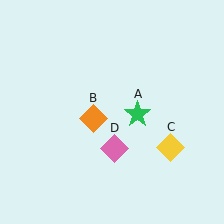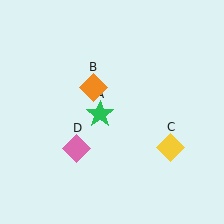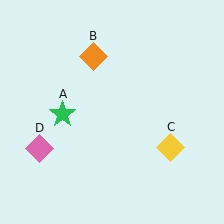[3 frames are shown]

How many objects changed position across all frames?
3 objects changed position: green star (object A), orange diamond (object B), pink diamond (object D).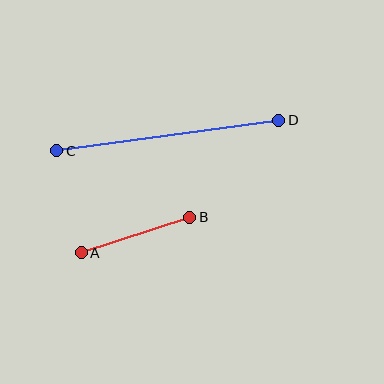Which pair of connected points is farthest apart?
Points C and D are farthest apart.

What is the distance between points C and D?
The distance is approximately 224 pixels.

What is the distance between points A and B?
The distance is approximately 115 pixels.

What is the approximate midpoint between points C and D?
The midpoint is at approximately (168, 136) pixels.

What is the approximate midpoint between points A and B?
The midpoint is at approximately (136, 235) pixels.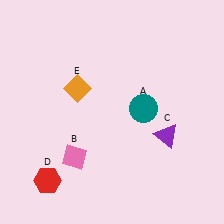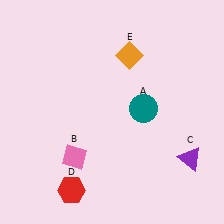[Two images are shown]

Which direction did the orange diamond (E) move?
The orange diamond (E) moved right.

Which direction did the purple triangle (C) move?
The purple triangle (C) moved right.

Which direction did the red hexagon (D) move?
The red hexagon (D) moved right.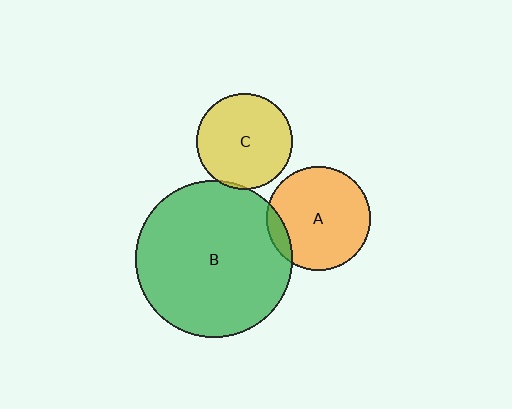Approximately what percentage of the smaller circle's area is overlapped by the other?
Approximately 10%.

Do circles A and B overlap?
Yes.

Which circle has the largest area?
Circle B (green).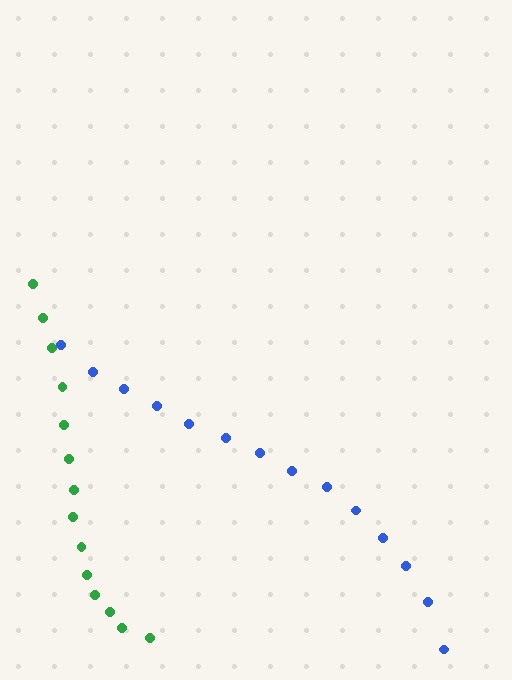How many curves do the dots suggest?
There are 2 distinct paths.